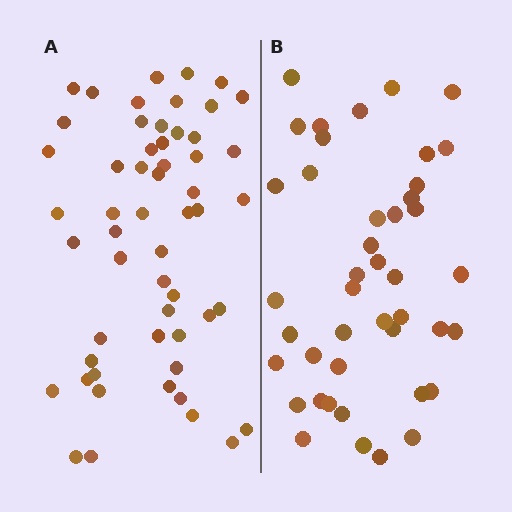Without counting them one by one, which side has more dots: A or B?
Region A (the left region) has more dots.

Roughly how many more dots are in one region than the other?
Region A has roughly 12 or so more dots than region B.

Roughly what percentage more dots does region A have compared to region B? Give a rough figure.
About 30% more.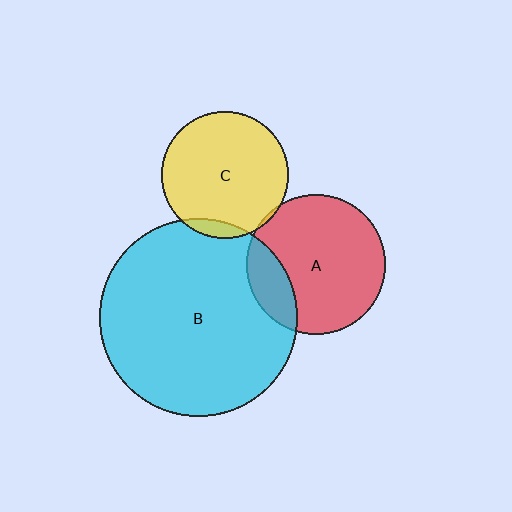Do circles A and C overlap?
Yes.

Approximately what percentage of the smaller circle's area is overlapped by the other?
Approximately 5%.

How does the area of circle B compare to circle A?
Approximately 2.0 times.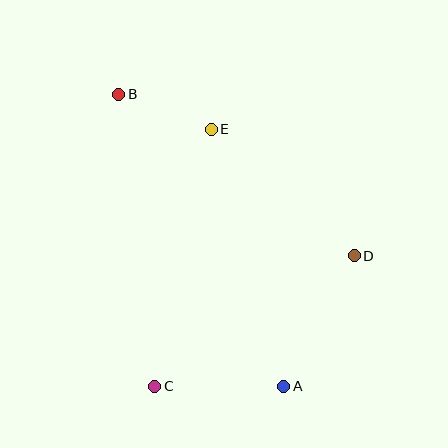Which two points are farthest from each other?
Points A and B are farthest from each other.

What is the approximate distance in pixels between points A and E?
The distance between A and E is approximately 267 pixels.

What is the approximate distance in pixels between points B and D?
The distance between B and D is approximately 285 pixels.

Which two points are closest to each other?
Points B and E are closest to each other.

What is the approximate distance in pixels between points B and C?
The distance between B and C is approximately 294 pixels.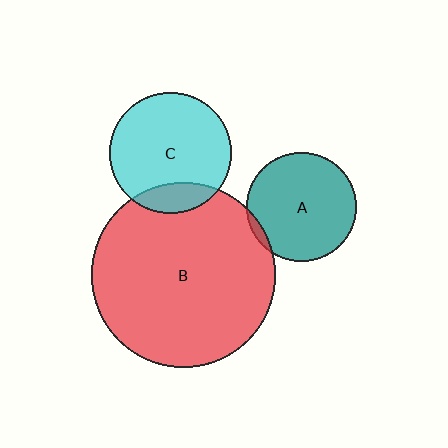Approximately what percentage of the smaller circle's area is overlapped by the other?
Approximately 15%.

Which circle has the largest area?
Circle B (red).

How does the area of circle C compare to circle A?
Approximately 1.2 times.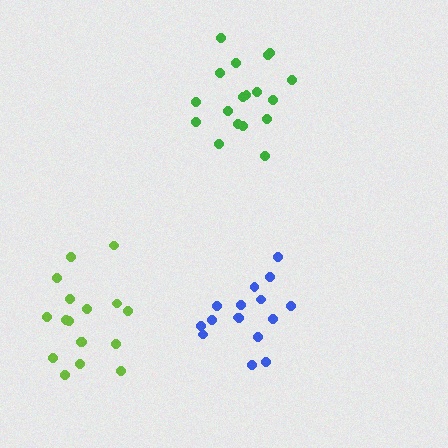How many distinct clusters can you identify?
There are 3 distinct clusters.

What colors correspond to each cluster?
The clusters are colored: green, lime, blue.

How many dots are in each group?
Group 1: 18 dots, Group 2: 17 dots, Group 3: 16 dots (51 total).